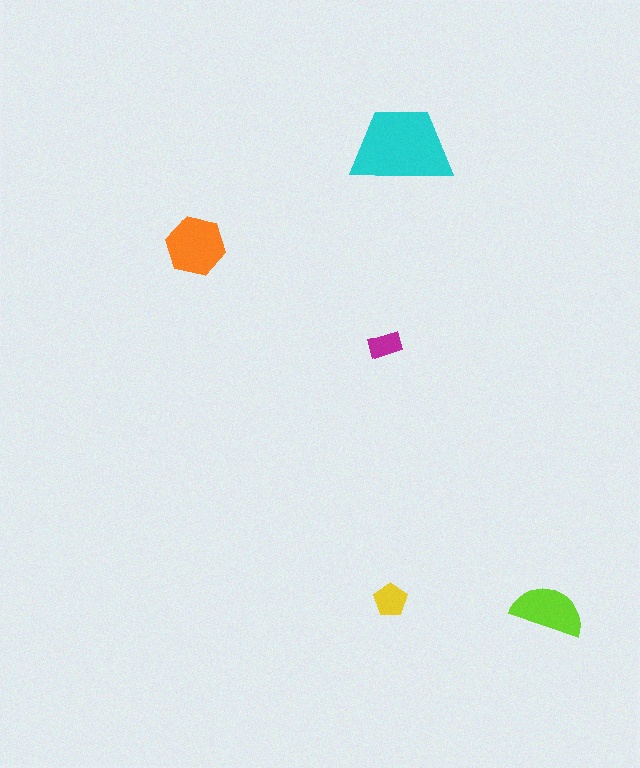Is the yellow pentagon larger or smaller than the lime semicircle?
Smaller.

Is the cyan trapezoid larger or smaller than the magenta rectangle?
Larger.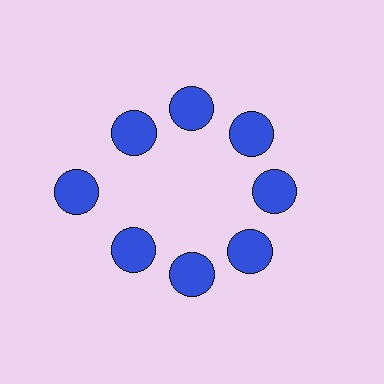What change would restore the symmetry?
The symmetry would be restored by moving it inward, back onto the ring so that all 8 circles sit at equal angles and equal distance from the center.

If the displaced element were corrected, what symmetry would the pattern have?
It would have 8-fold rotational symmetry — the pattern would map onto itself every 45 degrees.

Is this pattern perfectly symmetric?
No. The 8 blue circles are arranged in a ring, but one element near the 9 o'clock position is pushed outward from the center, breaking the 8-fold rotational symmetry.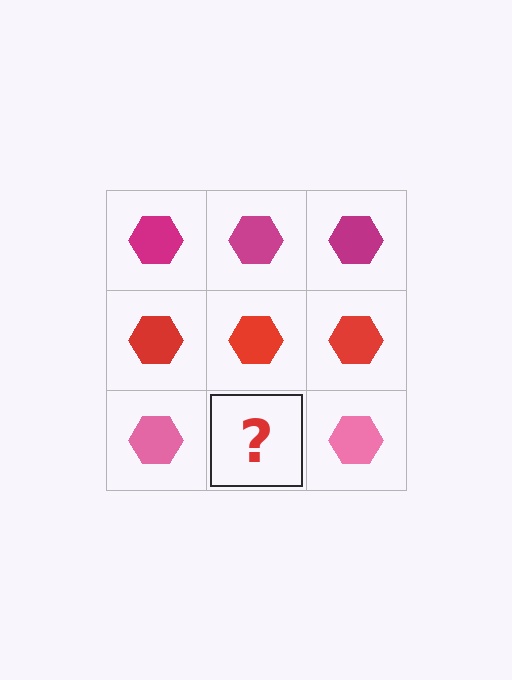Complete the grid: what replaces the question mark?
The question mark should be replaced with a pink hexagon.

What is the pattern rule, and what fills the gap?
The rule is that each row has a consistent color. The gap should be filled with a pink hexagon.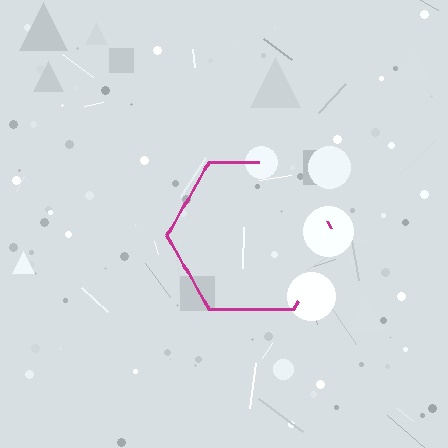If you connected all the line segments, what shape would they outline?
They would outline a hexagon.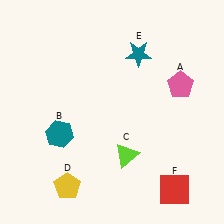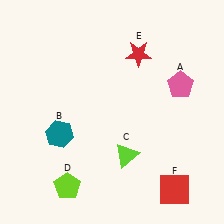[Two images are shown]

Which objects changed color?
D changed from yellow to lime. E changed from teal to red.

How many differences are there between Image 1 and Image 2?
There are 2 differences between the two images.